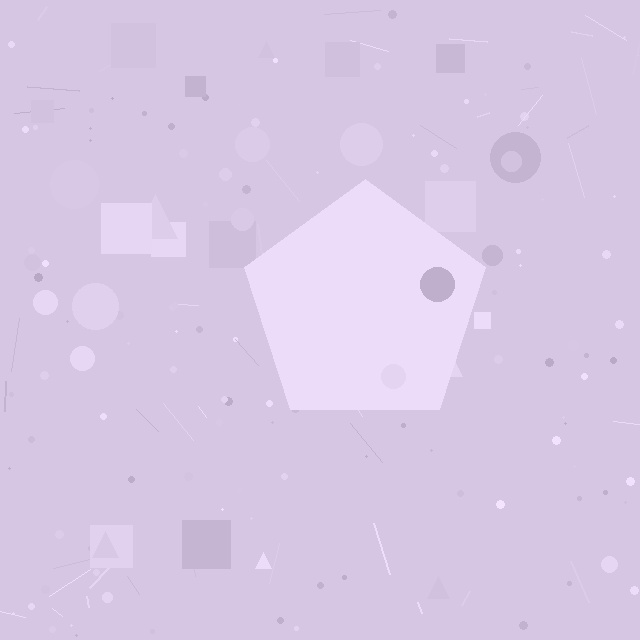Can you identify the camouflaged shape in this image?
The camouflaged shape is a pentagon.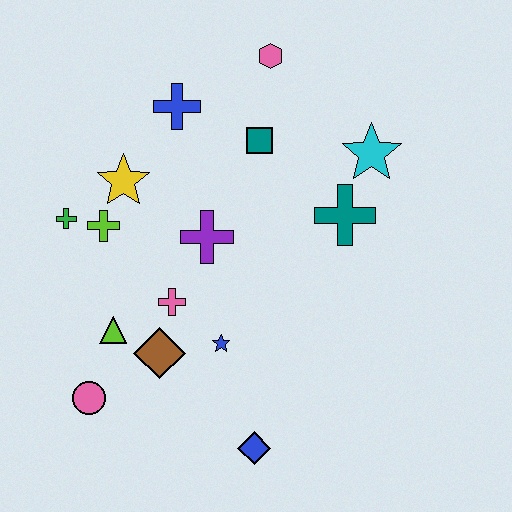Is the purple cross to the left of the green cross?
No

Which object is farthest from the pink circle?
The pink hexagon is farthest from the pink circle.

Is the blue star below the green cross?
Yes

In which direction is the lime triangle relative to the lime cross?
The lime triangle is below the lime cross.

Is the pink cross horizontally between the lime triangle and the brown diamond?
No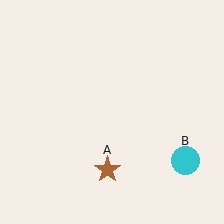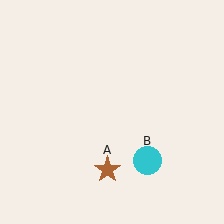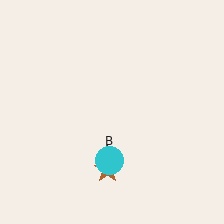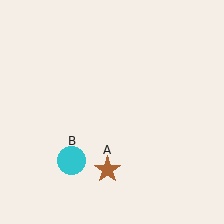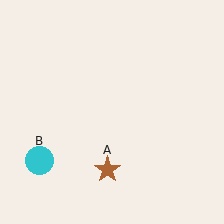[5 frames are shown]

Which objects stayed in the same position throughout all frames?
Brown star (object A) remained stationary.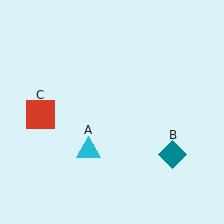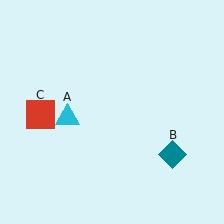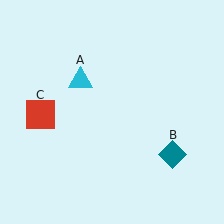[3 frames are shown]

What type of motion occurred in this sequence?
The cyan triangle (object A) rotated clockwise around the center of the scene.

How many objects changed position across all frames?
1 object changed position: cyan triangle (object A).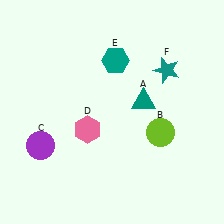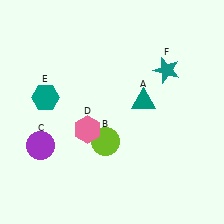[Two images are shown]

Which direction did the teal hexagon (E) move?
The teal hexagon (E) moved left.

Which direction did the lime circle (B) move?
The lime circle (B) moved left.